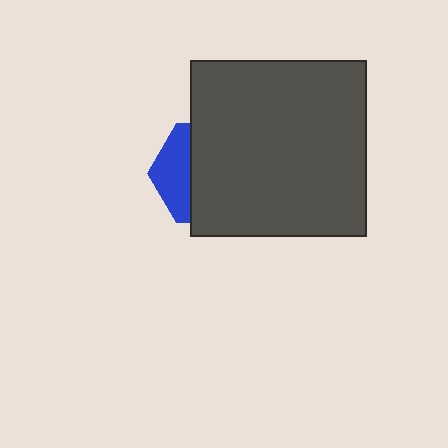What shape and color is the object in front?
The object in front is a dark gray square.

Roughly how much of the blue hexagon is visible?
A small part of it is visible (roughly 32%).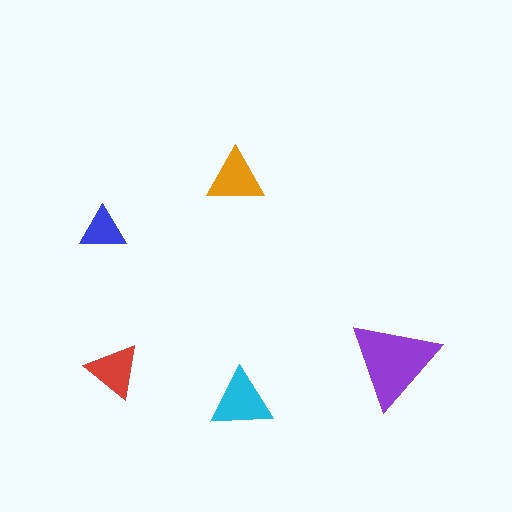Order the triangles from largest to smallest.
the purple one, the cyan one, the orange one, the red one, the blue one.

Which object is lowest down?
The cyan triangle is bottommost.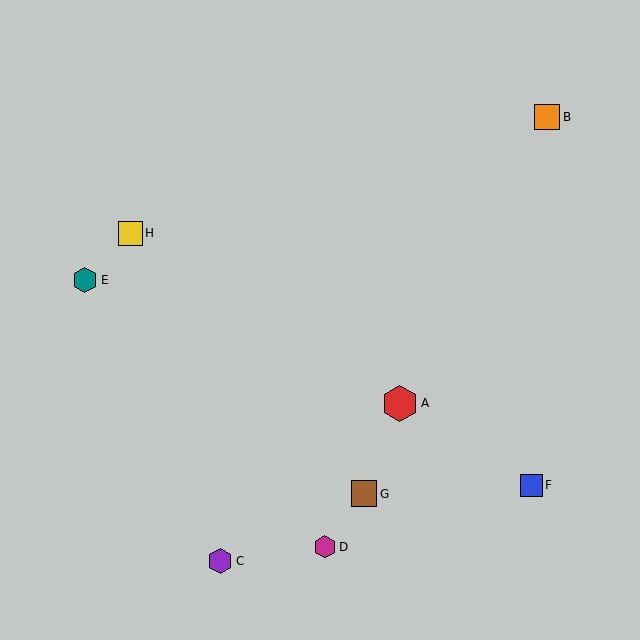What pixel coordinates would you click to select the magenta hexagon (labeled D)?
Click at (325, 547) to select the magenta hexagon D.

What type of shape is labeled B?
Shape B is an orange square.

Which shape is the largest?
The red hexagon (labeled A) is the largest.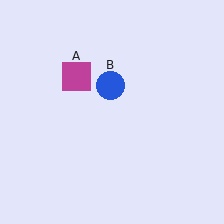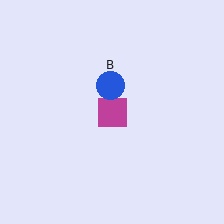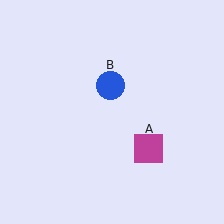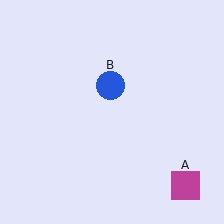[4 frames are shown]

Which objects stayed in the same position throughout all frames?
Blue circle (object B) remained stationary.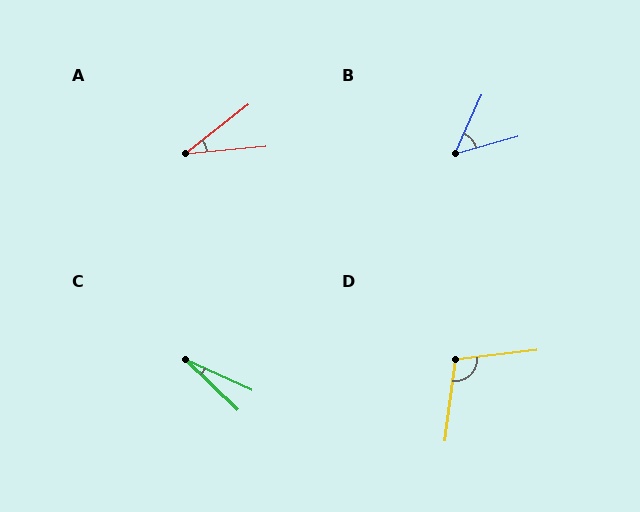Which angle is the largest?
D, at approximately 104 degrees.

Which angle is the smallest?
C, at approximately 20 degrees.